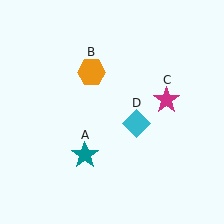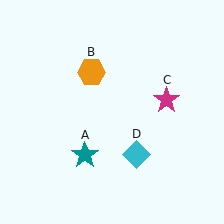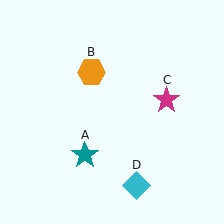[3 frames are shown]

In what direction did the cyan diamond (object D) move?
The cyan diamond (object D) moved down.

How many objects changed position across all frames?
1 object changed position: cyan diamond (object D).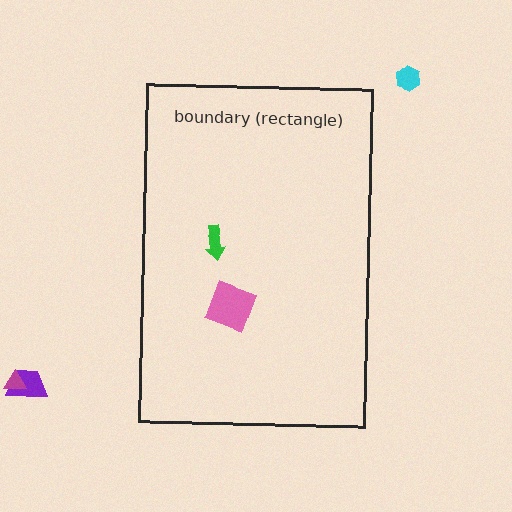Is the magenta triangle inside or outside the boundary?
Outside.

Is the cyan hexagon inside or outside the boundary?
Outside.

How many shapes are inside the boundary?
2 inside, 3 outside.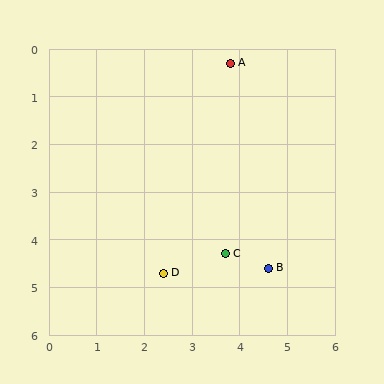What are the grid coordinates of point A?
Point A is at approximately (3.8, 0.3).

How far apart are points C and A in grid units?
Points C and A are about 4.0 grid units apart.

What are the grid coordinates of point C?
Point C is at approximately (3.7, 4.3).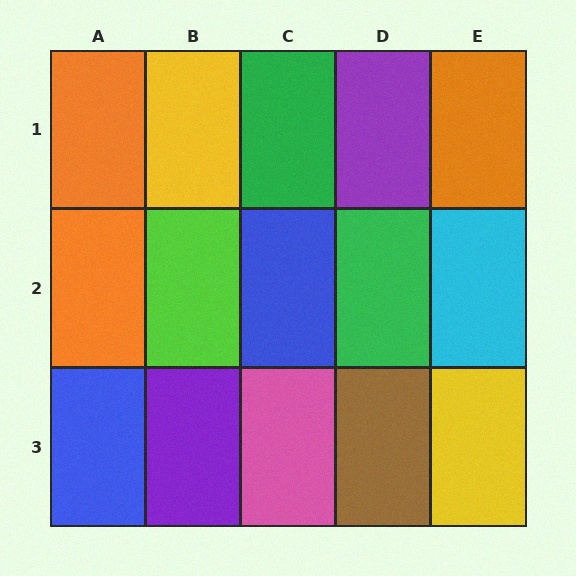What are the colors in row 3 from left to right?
Blue, purple, pink, brown, yellow.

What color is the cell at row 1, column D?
Purple.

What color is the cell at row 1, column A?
Orange.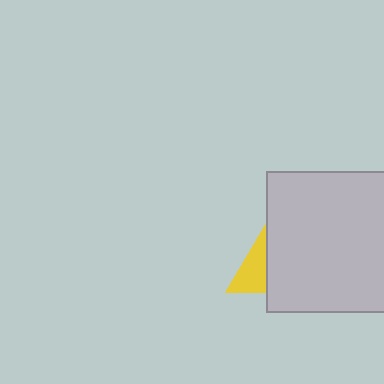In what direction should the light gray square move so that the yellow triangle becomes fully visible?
The light gray square should move right. That is the shortest direction to clear the overlap and leave the yellow triangle fully visible.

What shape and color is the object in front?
The object in front is a light gray square.